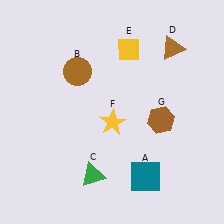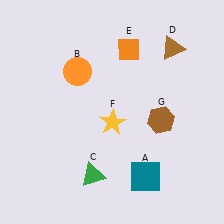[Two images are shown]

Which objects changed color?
B changed from brown to orange. E changed from yellow to orange.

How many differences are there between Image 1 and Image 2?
There are 2 differences between the two images.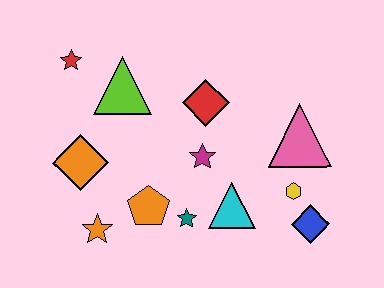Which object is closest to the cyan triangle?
The teal star is closest to the cyan triangle.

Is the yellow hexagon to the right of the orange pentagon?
Yes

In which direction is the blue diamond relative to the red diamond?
The blue diamond is below the red diamond.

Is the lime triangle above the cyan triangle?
Yes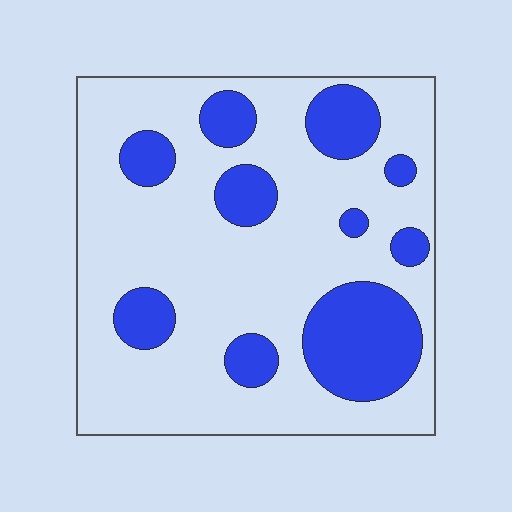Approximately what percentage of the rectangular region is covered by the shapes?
Approximately 25%.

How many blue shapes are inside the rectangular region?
10.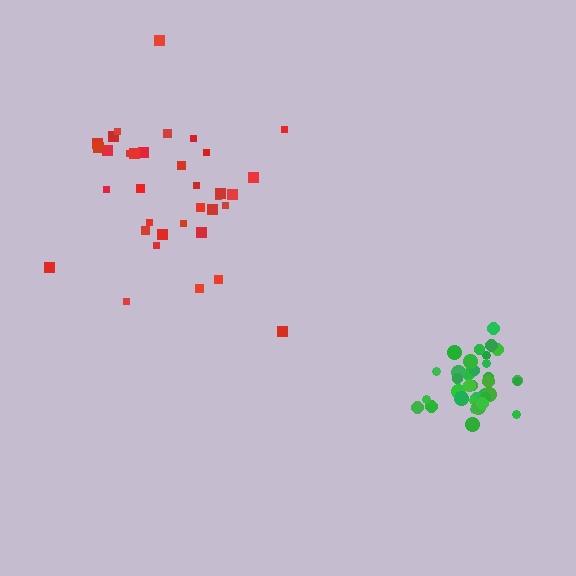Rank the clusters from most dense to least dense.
green, red.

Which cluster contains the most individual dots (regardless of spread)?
Red (35).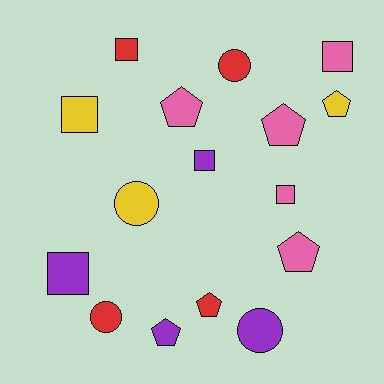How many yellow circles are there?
There is 1 yellow circle.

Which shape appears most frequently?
Square, with 6 objects.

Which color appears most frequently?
Pink, with 5 objects.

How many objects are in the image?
There are 16 objects.